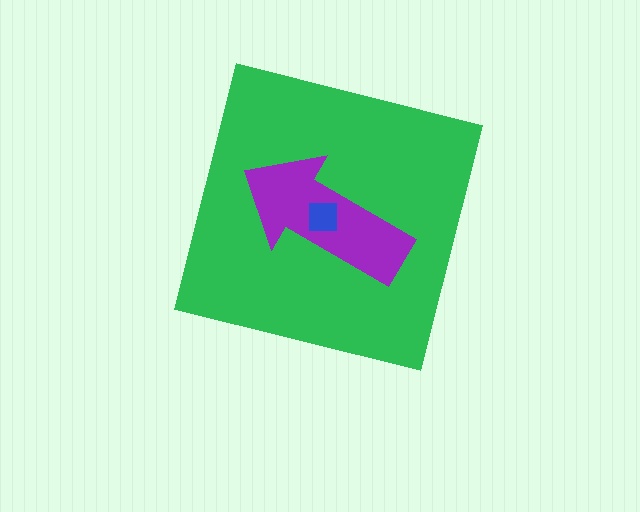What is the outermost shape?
The green square.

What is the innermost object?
The blue square.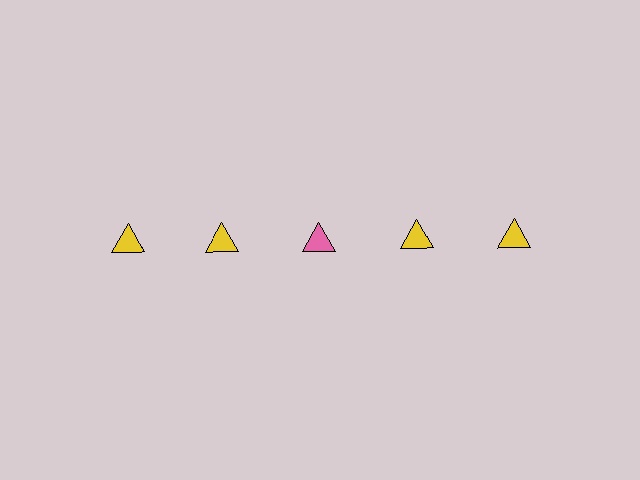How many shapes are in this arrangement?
There are 5 shapes arranged in a grid pattern.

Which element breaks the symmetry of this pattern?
The pink triangle in the top row, center column breaks the symmetry. All other shapes are yellow triangles.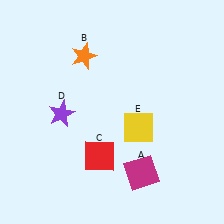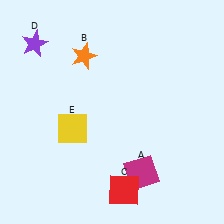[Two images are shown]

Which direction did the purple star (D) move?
The purple star (D) moved up.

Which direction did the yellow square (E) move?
The yellow square (E) moved left.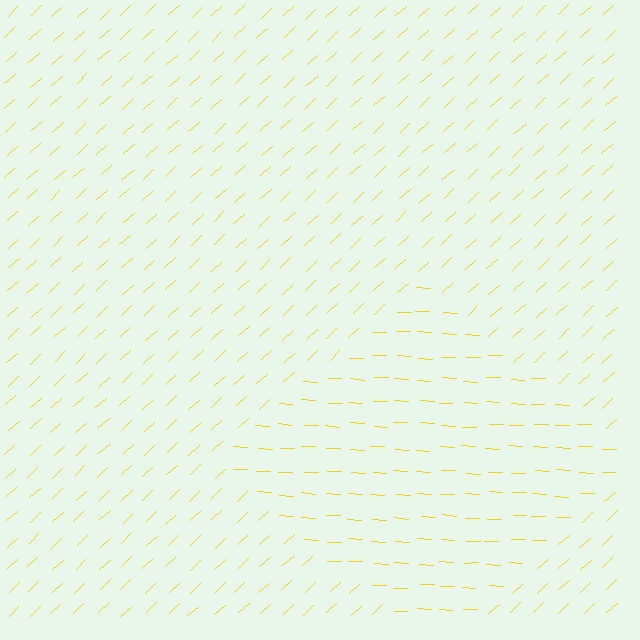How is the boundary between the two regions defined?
The boundary is defined purely by a change in line orientation (approximately 45 degrees difference). All lines are the same color and thickness.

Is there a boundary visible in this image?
Yes, there is a texture boundary formed by a change in line orientation.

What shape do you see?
I see a diamond.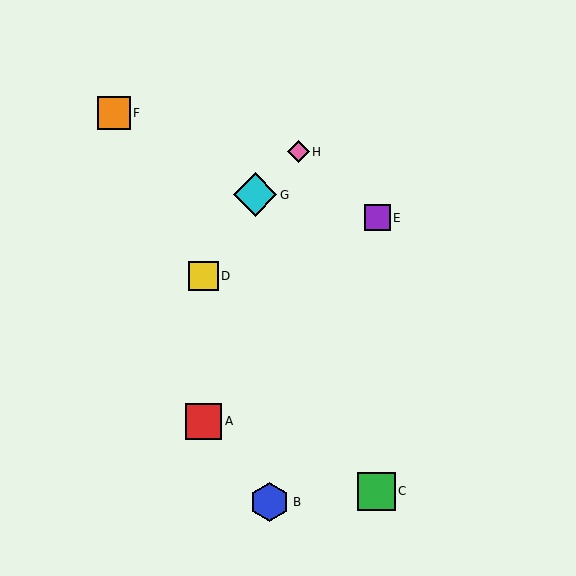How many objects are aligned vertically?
2 objects (A, D) are aligned vertically.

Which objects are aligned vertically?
Objects A, D are aligned vertically.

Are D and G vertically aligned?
No, D is at x≈204 and G is at x≈255.